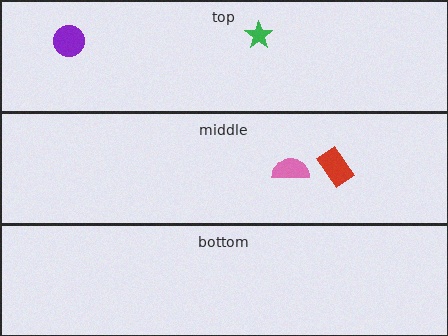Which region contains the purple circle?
The top region.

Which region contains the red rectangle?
The middle region.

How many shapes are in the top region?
2.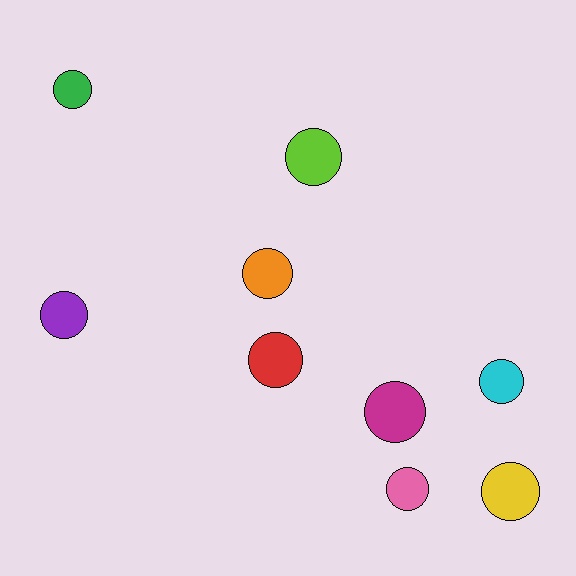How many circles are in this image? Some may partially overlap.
There are 9 circles.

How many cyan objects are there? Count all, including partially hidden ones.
There is 1 cyan object.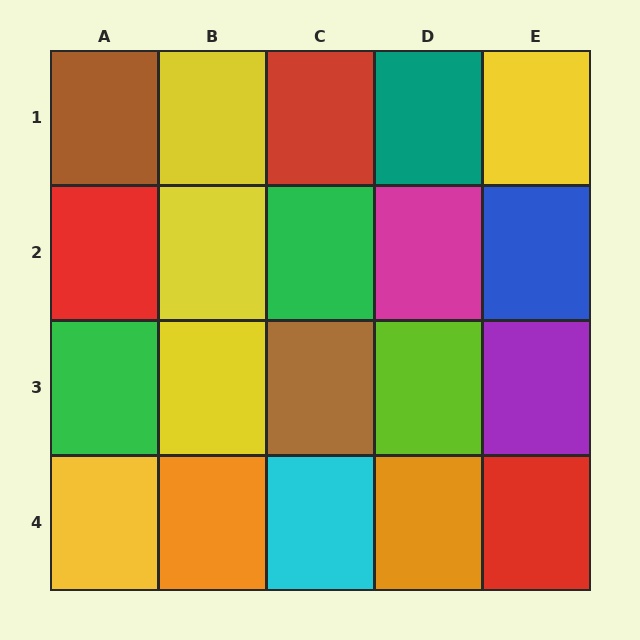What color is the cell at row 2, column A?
Red.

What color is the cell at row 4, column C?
Cyan.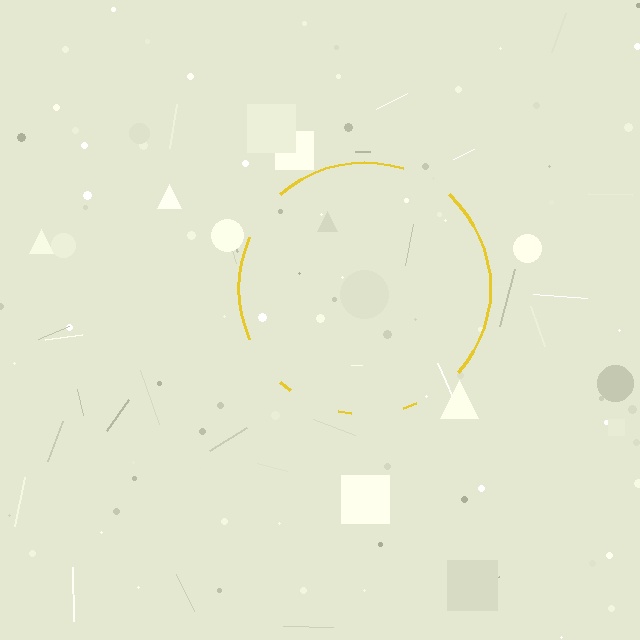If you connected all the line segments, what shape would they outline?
They would outline a circle.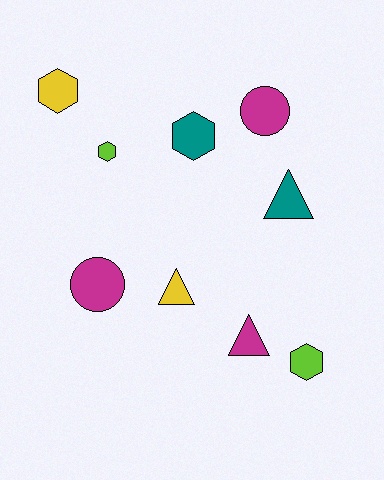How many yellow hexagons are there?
There is 1 yellow hexagon.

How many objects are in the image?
There are 9 objects.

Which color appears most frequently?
Magenta, with 3 objects.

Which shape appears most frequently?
Hexagon, with 4 objects.